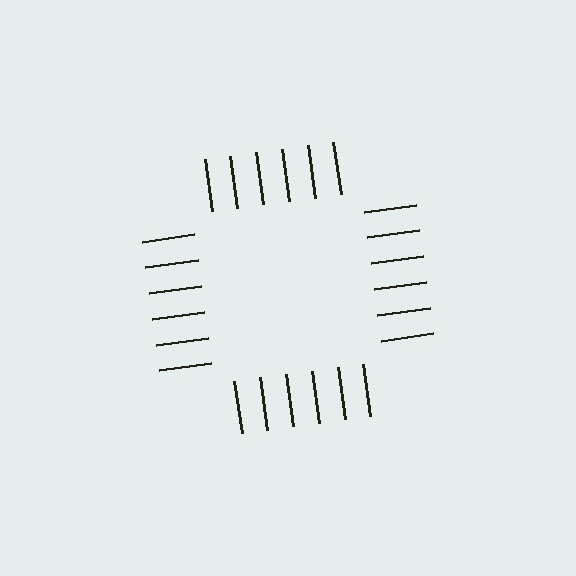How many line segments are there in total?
24 — 6 along each of the 4 edges.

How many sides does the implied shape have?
4 sides — the line-ends trace a square.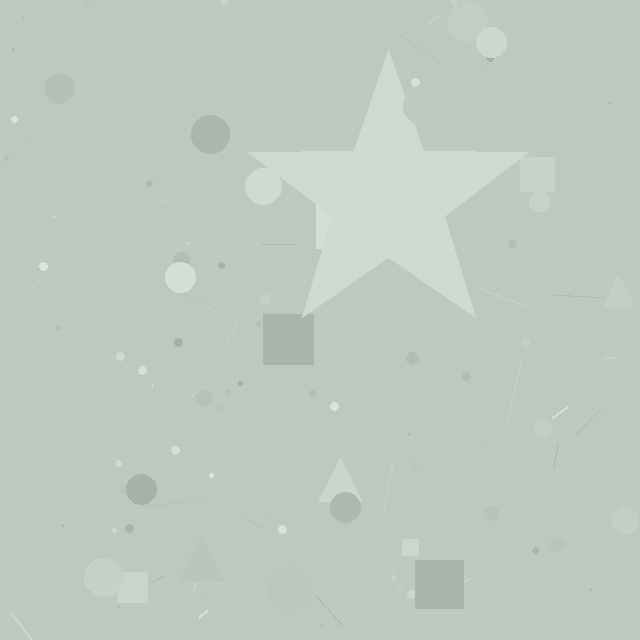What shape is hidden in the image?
A star is hidden in the image.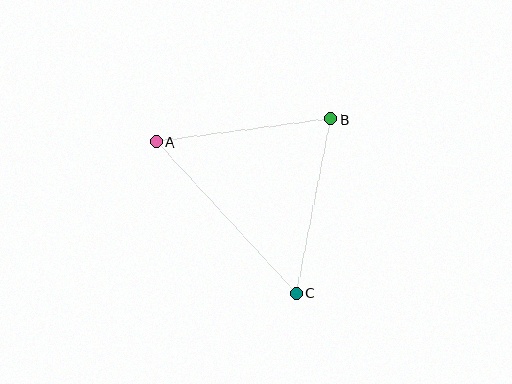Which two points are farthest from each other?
Points A and C are farthest from each other.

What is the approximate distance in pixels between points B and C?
The distance between B and C is approximately 178 pixels.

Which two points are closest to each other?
Points A and B are closest to each other.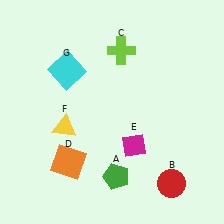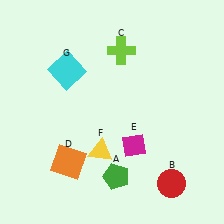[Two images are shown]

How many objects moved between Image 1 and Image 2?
1 object moved between the two images.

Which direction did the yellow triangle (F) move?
The yellow triangle (F) moved right.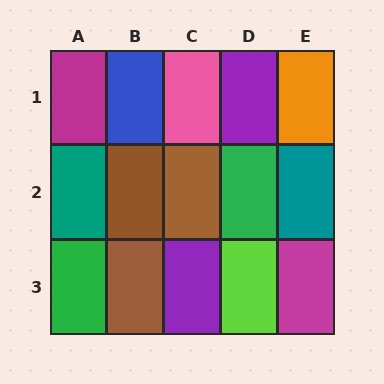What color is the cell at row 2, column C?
Brown.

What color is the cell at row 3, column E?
Magenta.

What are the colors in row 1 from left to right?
Magenta, blue, pink, purple, orange.